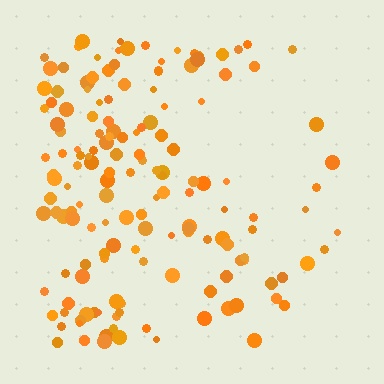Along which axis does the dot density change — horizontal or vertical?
Horizontal.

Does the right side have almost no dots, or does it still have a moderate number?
Still a moderate number, just noticeably fewer than the left.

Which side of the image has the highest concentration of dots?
The left.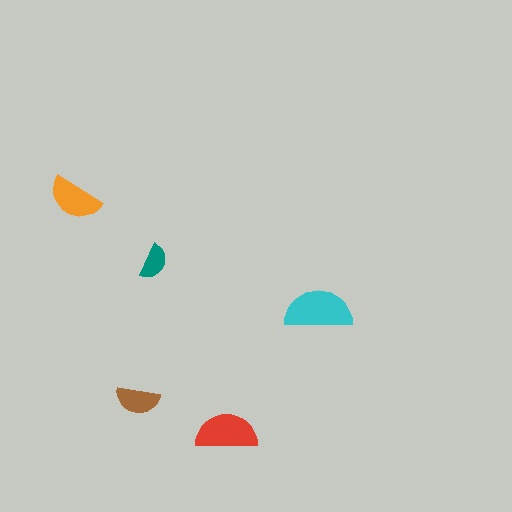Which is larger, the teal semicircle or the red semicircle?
The red one.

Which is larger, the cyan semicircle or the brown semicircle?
The cyan one.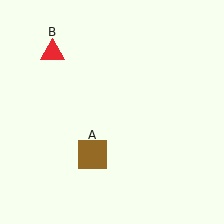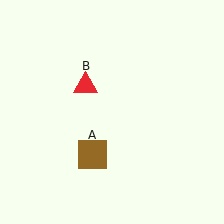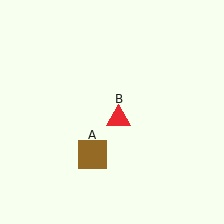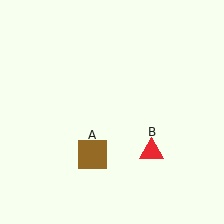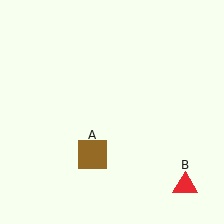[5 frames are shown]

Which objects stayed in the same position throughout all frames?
Brown square (object A) remained stationary.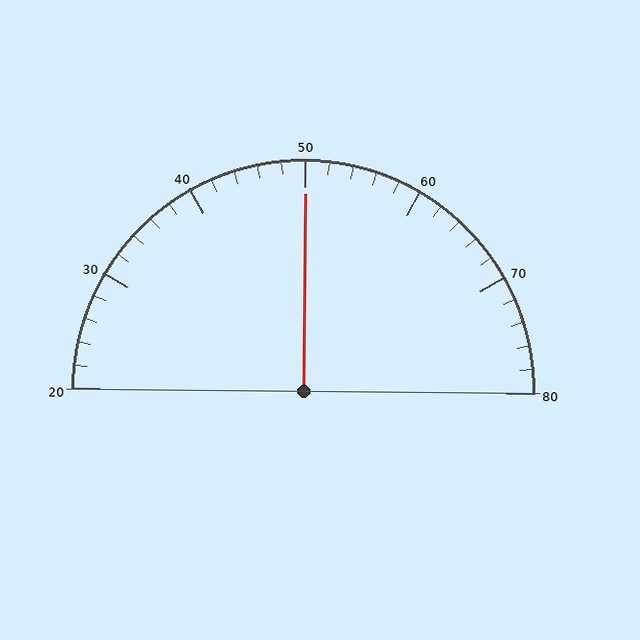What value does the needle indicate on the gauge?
The needle indicates approximately 50.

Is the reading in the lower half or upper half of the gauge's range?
The reading is in the upper half of the range (20 to 80).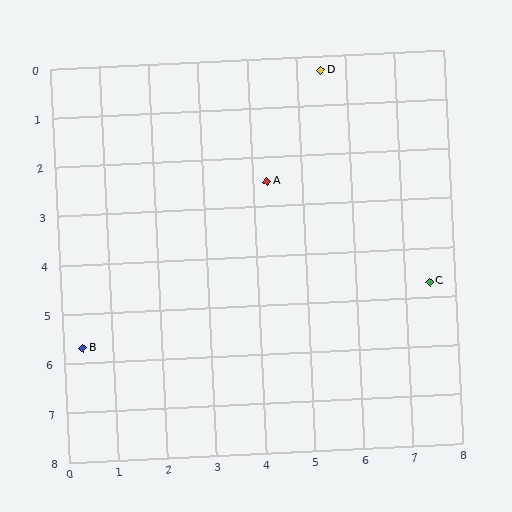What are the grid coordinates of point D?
Point D is at approximately (5.5, 0.3).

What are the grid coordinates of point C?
Point C is at approximately (7.5, 4.7).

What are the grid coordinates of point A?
Point A is at approximately (4.3, 2.5).